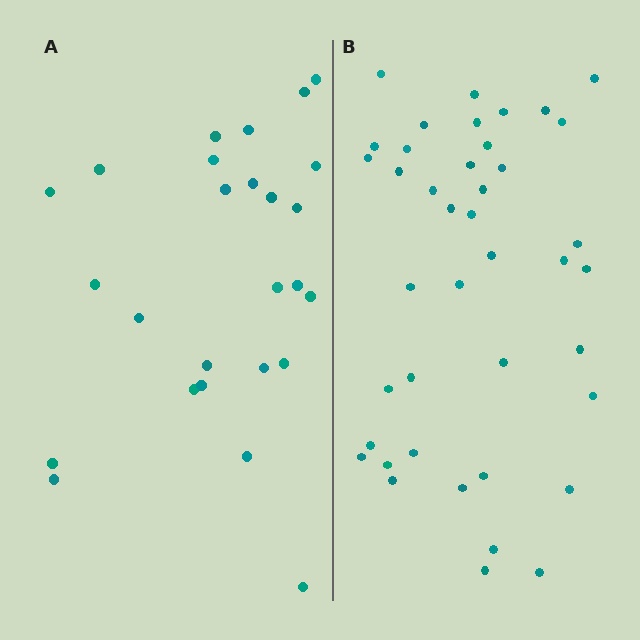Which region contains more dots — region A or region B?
Region B (the right region) has more dots.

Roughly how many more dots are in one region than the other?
Region B has approximately 15 more dots than region A.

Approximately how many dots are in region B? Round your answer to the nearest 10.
About 40 dots. (The exact count is 41, which rounds to 40.)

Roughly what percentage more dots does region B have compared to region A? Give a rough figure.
About 60% more.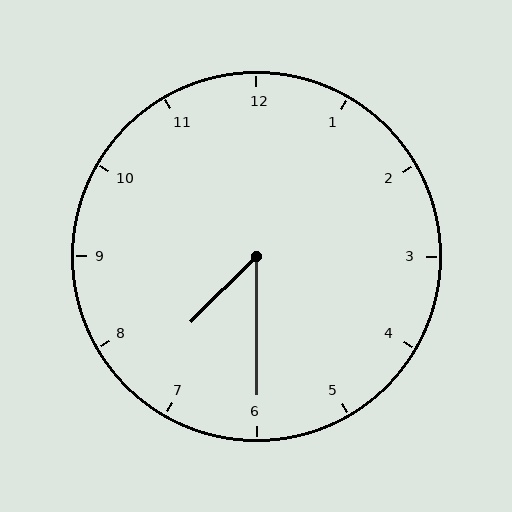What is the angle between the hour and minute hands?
Approximately 45 degrees.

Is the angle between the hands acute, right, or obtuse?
It is acute.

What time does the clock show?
7:30.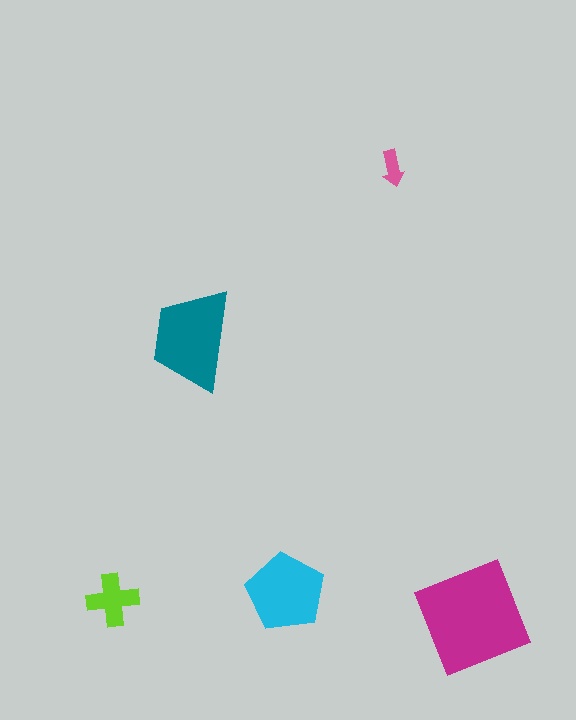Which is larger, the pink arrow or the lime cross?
The lime cross.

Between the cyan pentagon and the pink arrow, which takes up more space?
The cyan pentagon.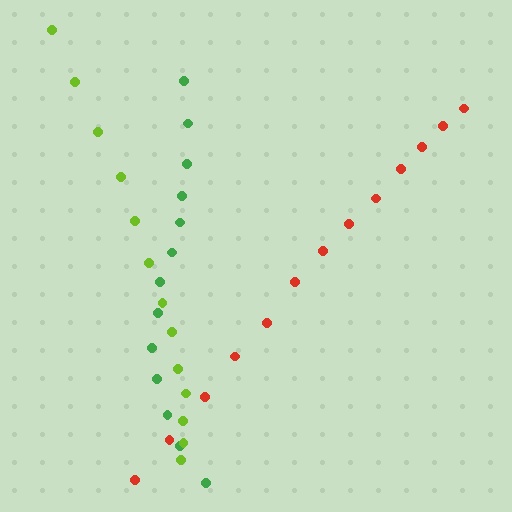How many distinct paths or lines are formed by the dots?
There are 3 distinct paths.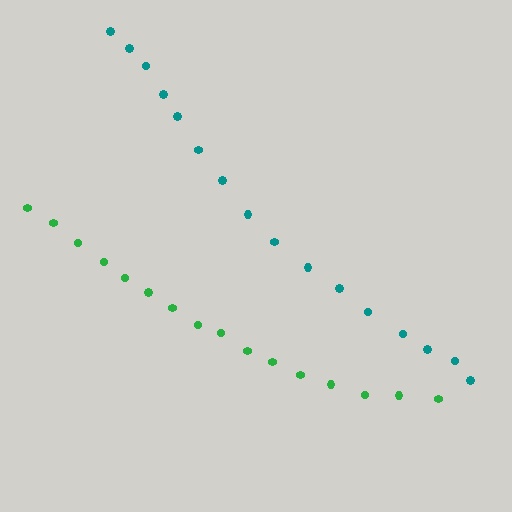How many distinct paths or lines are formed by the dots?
There are 2 distinct paths.